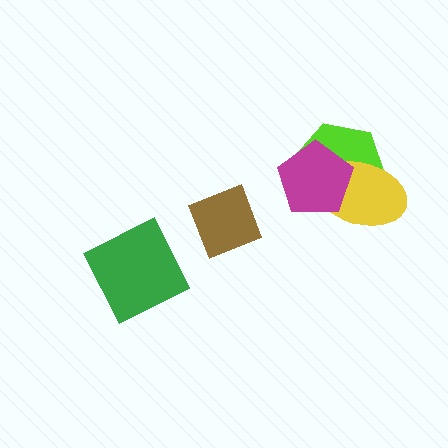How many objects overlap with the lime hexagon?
2 objects overlap with the lime hexagon.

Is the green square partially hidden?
No, no other shape covers it.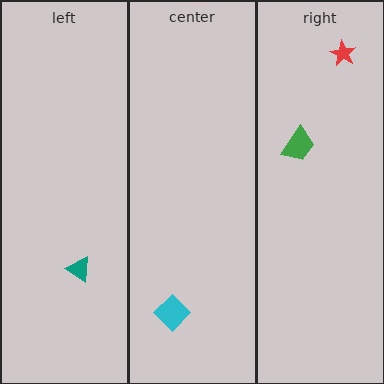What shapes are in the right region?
The green trapezoid, the red star.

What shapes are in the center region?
The cyan diamond.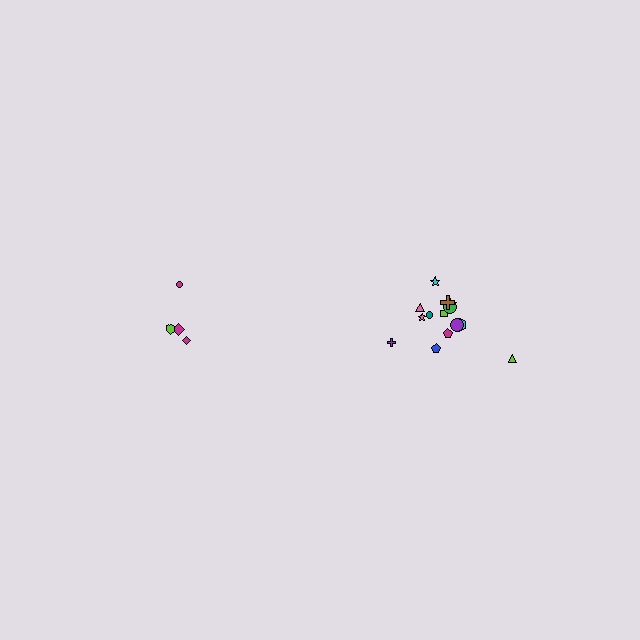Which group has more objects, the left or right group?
The right group.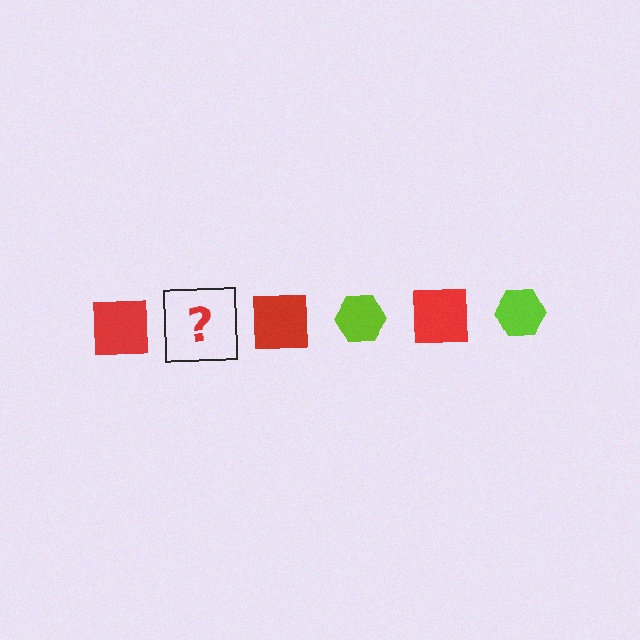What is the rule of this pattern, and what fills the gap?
The rule is that the pattern alternates between red square and lime hexagon. The gap should be filled with a lime hexagon.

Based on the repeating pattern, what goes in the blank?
The blank should be a lime hexagon.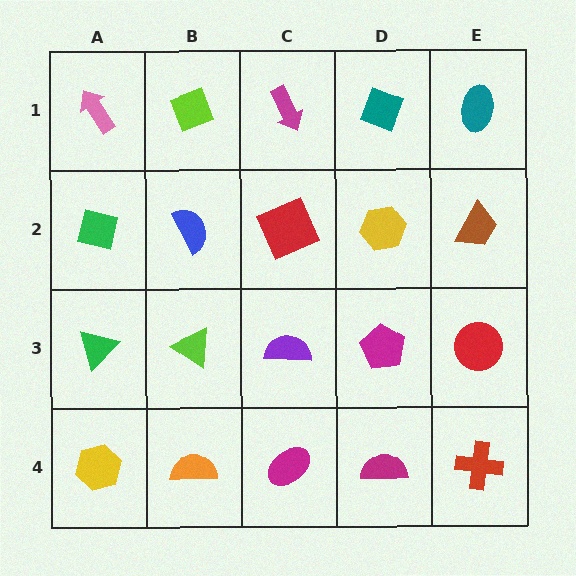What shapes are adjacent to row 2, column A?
A pink arrow (row 1, column A), a green triangle (row 3, column A), a blue semicircle (row 2, column B).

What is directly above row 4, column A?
A green triangle.